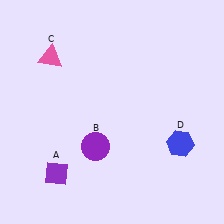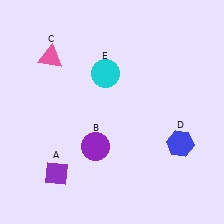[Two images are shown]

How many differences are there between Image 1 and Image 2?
There is 1 difference between the two images.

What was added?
A cyan circle (E) was added in Image 2.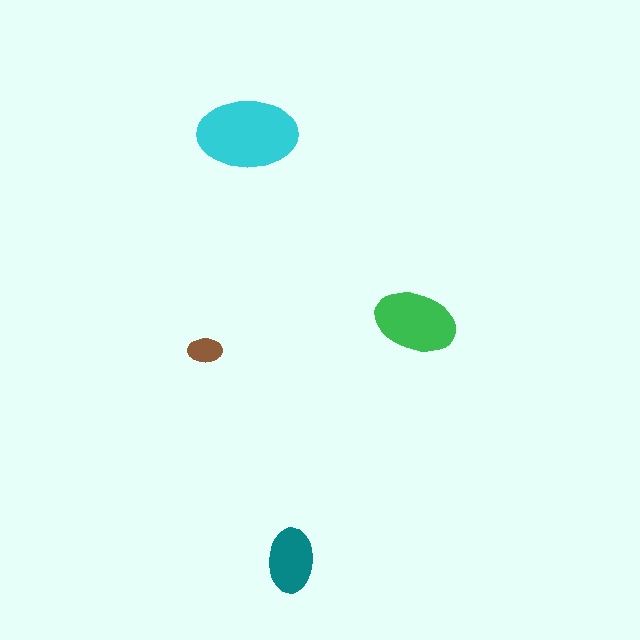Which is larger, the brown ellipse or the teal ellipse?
The teal one.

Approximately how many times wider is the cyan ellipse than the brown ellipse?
About 3 times wider.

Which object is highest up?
The cyan ellipse is topmost.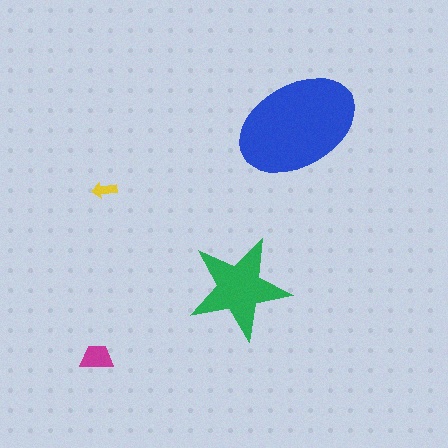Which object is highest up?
The blue ellipse is topmost.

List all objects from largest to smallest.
The blue ellipse, the green star, the magenta trapezoid, the yellow arrow.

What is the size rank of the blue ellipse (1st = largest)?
1st.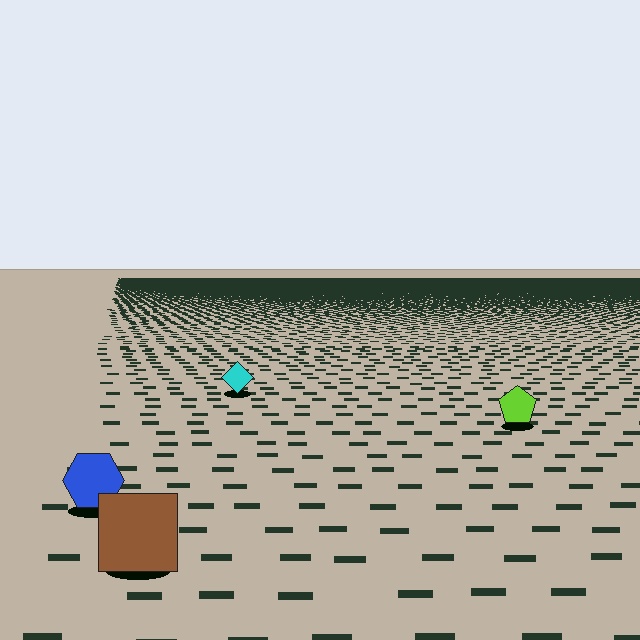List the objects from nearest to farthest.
From nearest to farthest: the brown square, the blue hexagon, the lime pentagon, the cyan diamond.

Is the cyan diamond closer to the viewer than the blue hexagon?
No. The blue hexagon is closer — you can tell from the texture gradient: the ground texture is coarser near it.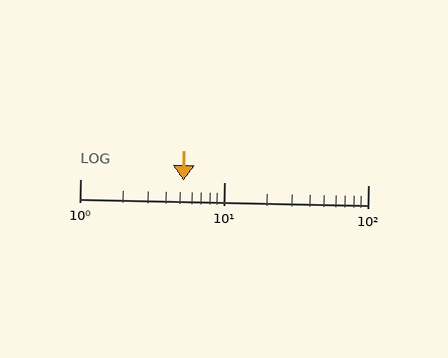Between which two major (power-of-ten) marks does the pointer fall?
The pointer is between 1 and 10.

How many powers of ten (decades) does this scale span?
The scale spans 2 decades, from 1 to 100.